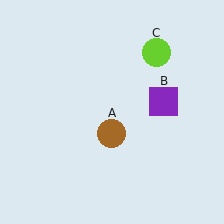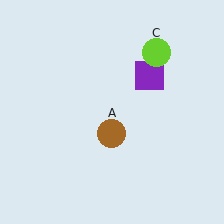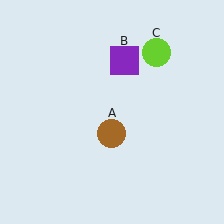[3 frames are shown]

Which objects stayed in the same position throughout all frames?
Brown circle (object A) and lime circle (object C) remained stationary.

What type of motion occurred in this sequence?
The purple square (object B) rotated counterclockwise around the center of the scene.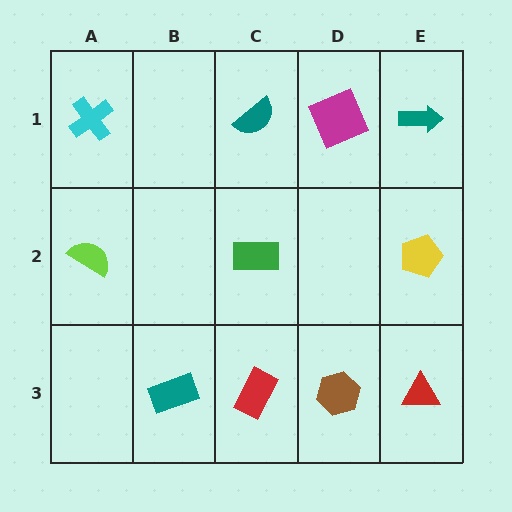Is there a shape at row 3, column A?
No, that cell is empty.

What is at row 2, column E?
A yellow pentagon.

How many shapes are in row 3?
4 shapes.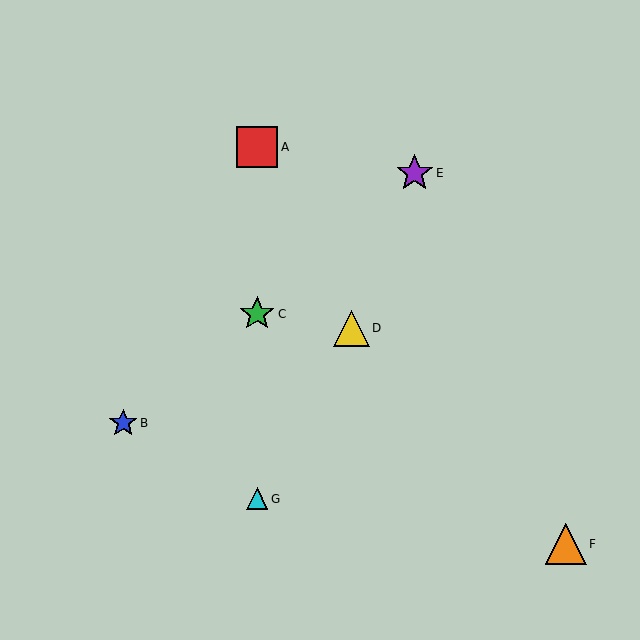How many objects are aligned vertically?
3 objects (A, C, G) are aligned vertically.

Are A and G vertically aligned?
Yes, both are at x≈257.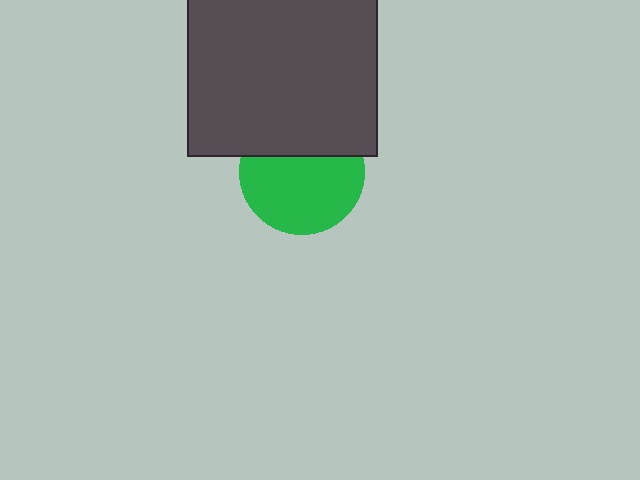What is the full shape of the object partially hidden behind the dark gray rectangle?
The partially hidden object is a green circle.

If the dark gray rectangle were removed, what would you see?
You would see the complete green circle.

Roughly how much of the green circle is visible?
About half of it is visible (roughly 65%).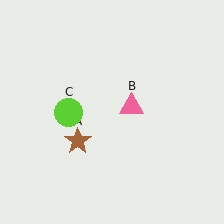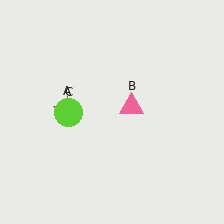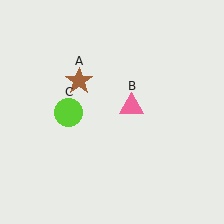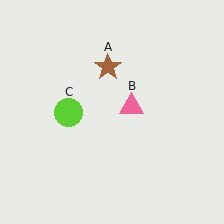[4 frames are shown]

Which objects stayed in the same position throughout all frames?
Pink triangle (object B) and lime circle (object C) remained stationary.